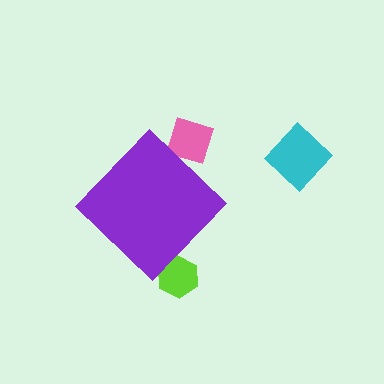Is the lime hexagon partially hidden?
Yes, the lime hexagon is partially hidden behind the purple diamond.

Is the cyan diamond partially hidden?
No, the cyan diamond is fully visible.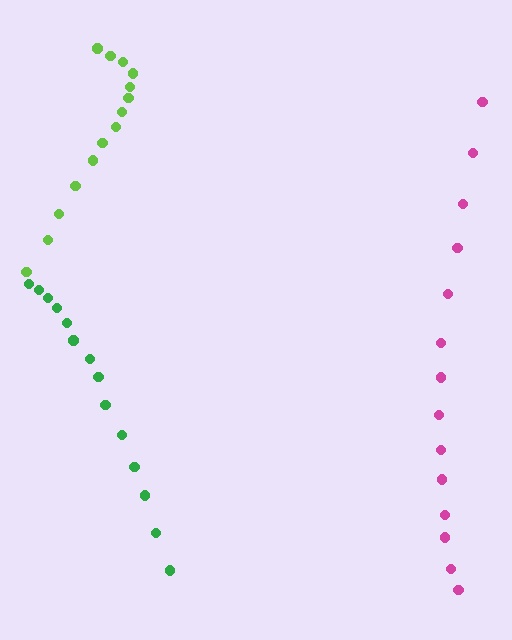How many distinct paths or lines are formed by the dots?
There are 3 distinct paths.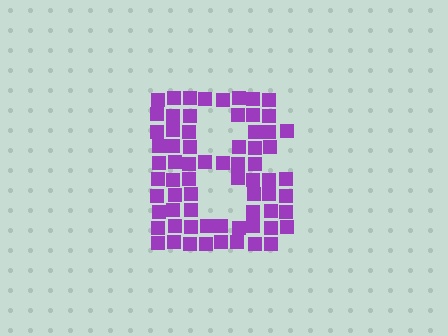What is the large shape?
The large shape is the letter B.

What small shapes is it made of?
It is made of small squares.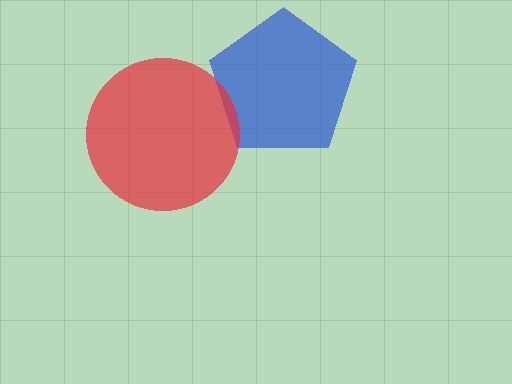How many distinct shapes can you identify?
There are 2 distinct shapes: a blue pentagon, a red circle.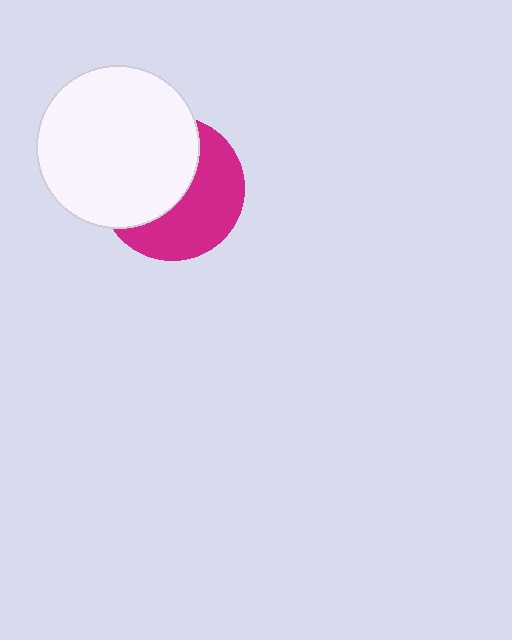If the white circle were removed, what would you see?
You would see the complete magenta circle.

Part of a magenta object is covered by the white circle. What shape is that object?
It is a circle.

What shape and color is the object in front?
The object in front is a white circle.